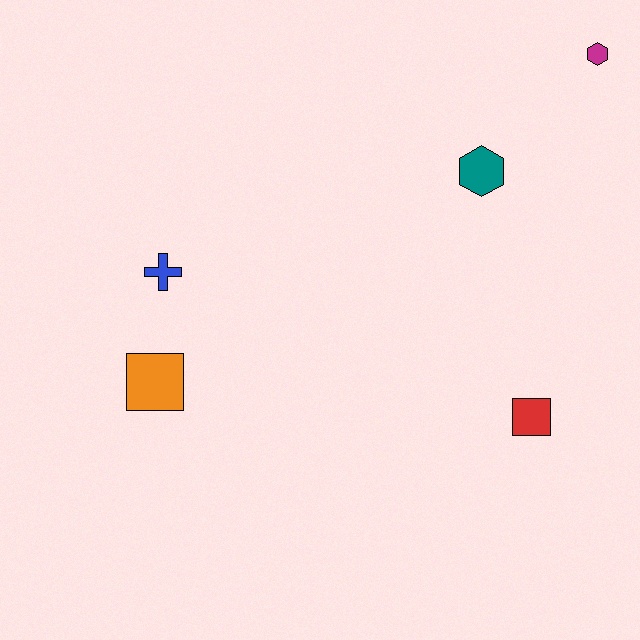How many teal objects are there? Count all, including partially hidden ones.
There is 1 teal object.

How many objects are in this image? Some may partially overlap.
There are 5 objects.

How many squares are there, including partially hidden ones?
There are 2 squares.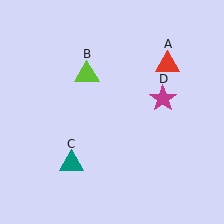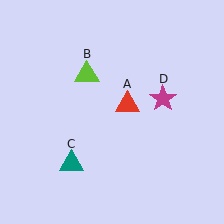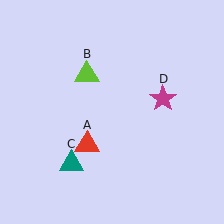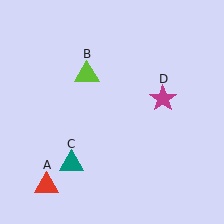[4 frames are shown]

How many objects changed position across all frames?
1 object changed position: red triangle (object A).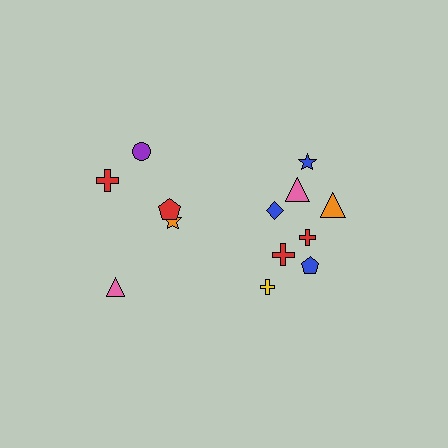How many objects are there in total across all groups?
There are 13 objects.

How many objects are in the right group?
There are 8 objects.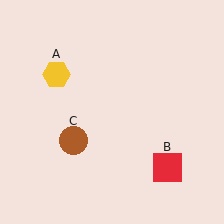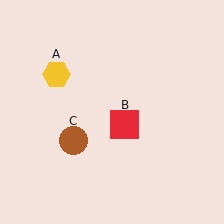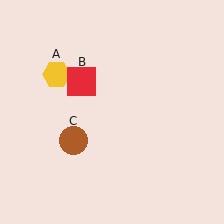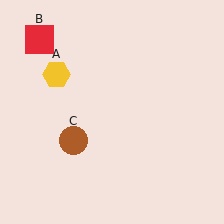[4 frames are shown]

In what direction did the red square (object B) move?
The red square (object B) moved up and to the left.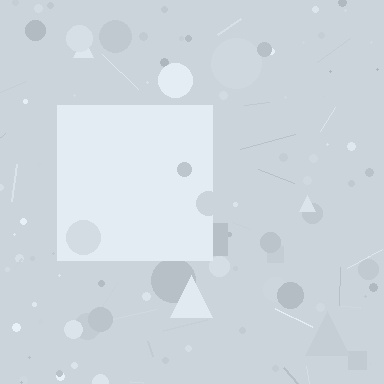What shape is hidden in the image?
A square is hidden in the image.